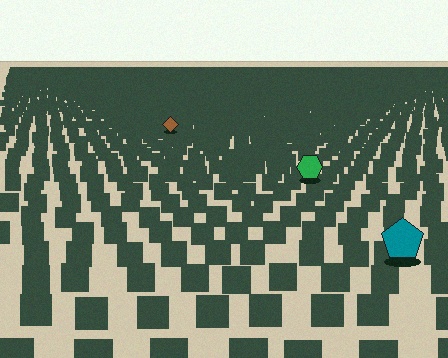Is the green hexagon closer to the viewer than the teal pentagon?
No. The teal pentagon is closer — you can tell from the texture gradient: the ground texture is coarser near it.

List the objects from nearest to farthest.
From nearest to farthest: the teal pentagon, the green hexagon, the brown diamond.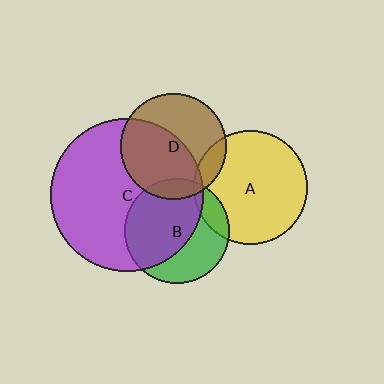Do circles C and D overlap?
Yes.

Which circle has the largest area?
Circle C (purple).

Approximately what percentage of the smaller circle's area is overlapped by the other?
Approximately 55%.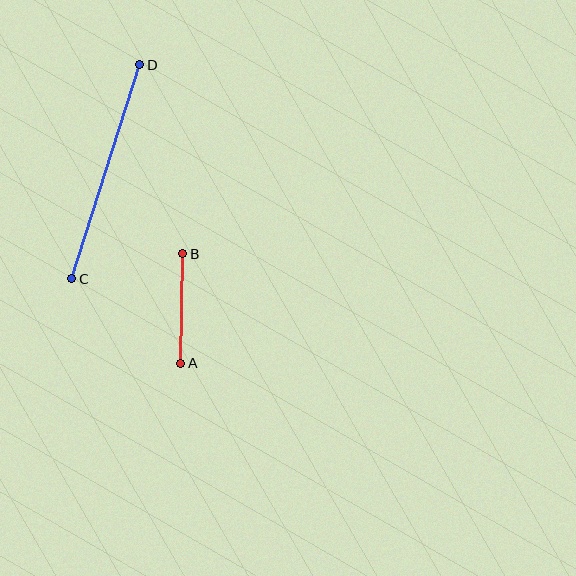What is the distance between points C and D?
The distance is approximately 225 pixels.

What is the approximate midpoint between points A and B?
The midpoint is at approximately (182, 308) pixels.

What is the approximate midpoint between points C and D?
The midpoint is at approximately (106, 172) pixels.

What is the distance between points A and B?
The distance is approximately 110 pixels.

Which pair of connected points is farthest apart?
Points C and D are farthest apart.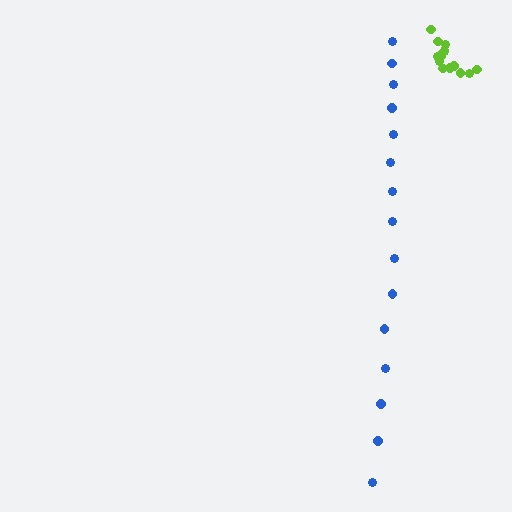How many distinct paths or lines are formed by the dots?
There are 2 distinct paths.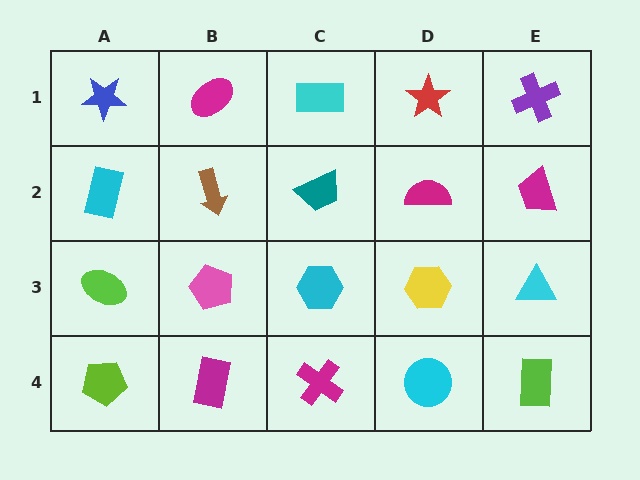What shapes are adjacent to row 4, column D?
A yellow hexagon (row 3, column D), a magenta cross (row 4, column C), a lime rectangle (row 4, column E).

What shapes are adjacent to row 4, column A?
A lime ellipse (row 3, column A), a magenta rectangle (row 4, column B).